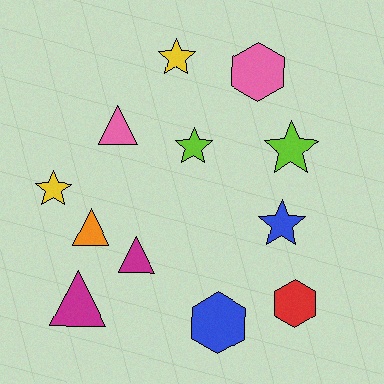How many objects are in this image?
There are 12 objects.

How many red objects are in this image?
There is 1 red object.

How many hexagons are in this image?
There are 3 hexagons.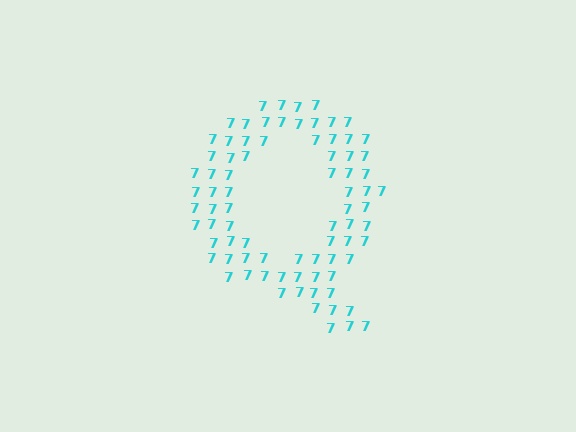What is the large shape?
The large shape is the letter Q.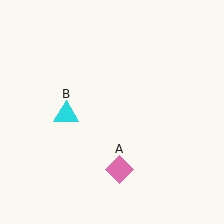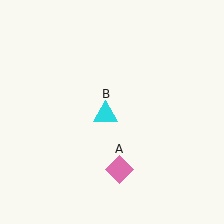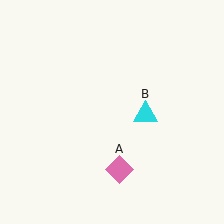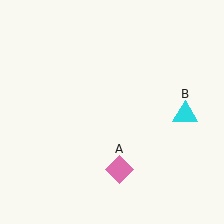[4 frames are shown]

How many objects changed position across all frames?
1 object changed position: cyan triangle (object B).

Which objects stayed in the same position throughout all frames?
Pink diamond (object A) remained stationary.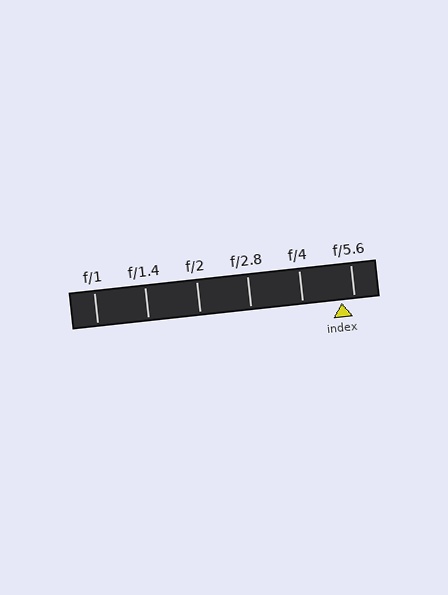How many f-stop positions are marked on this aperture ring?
There are 6 f-stop positions marked.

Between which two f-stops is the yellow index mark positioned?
The index mark is between f/4 and f/5.6.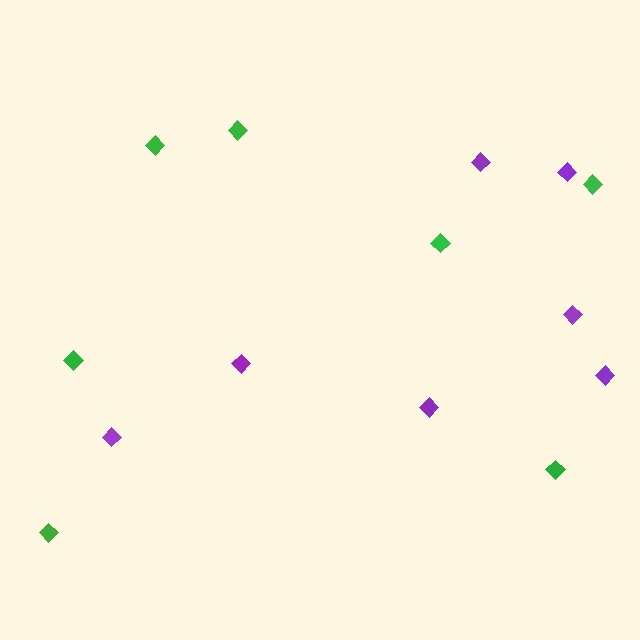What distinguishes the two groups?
There are 2 groups: one group of purple diamonds (7) and one group of green diamonds (7).